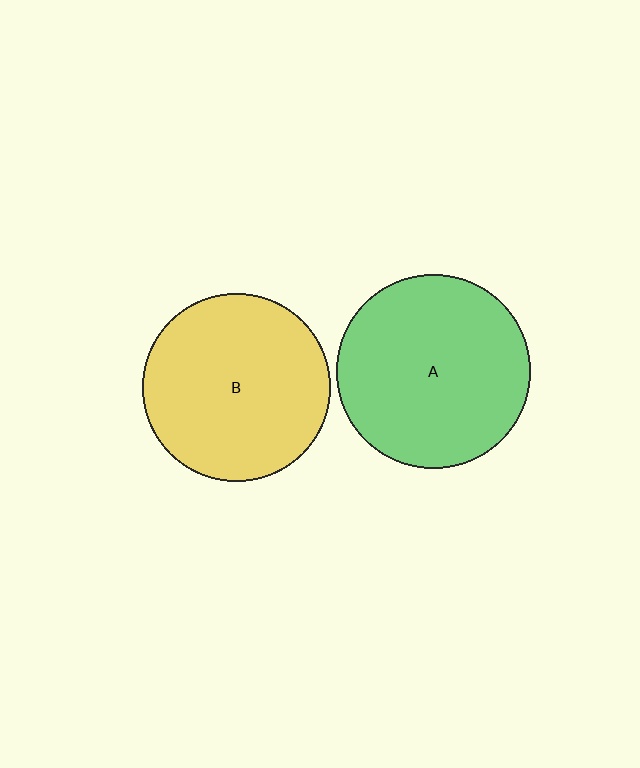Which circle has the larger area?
Circle A (green).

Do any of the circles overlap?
No, none of the circles overlap.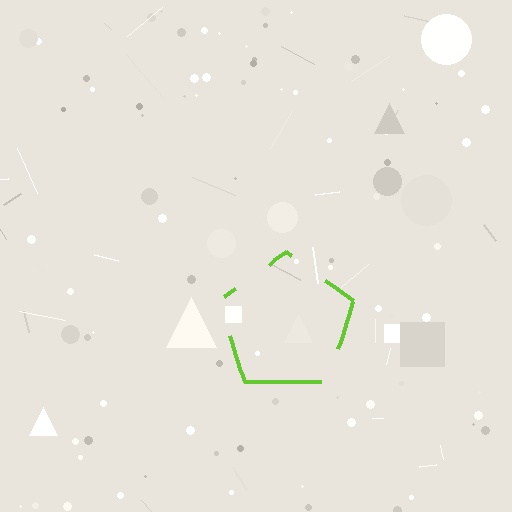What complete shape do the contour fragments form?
The contour fragments form a pentagon.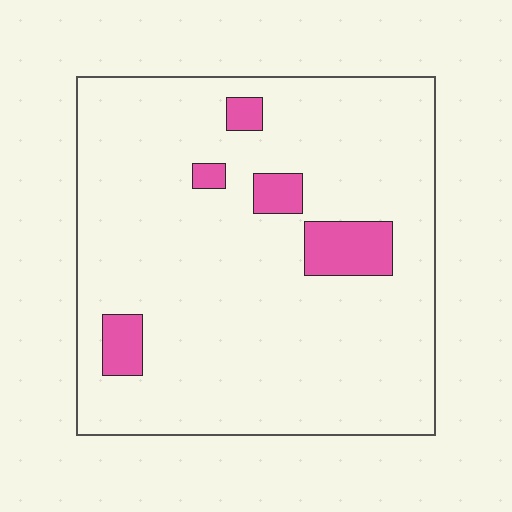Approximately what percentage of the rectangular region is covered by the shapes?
Approximately 10%.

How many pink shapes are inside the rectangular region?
5.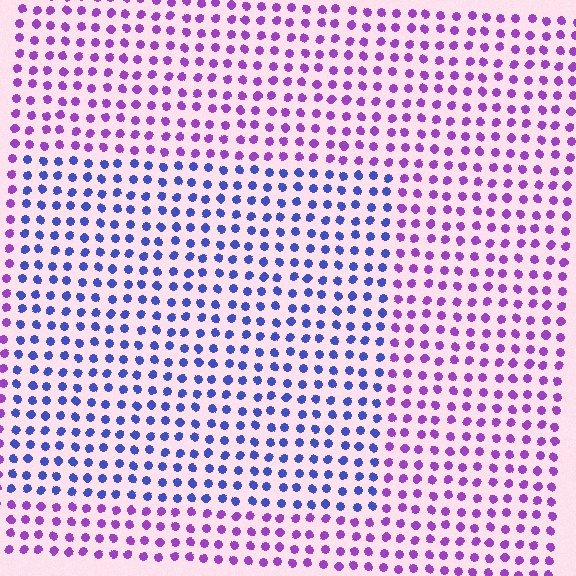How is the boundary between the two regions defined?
The boundary is defined purely by a slight shift in hue (about 50 degrees). Spacing, size, and orientation are identical on both sides.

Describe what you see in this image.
The image is filled with small purple elements in a uniform arrangement. A rectangle-shaped region is visible where the elements are tinted to a slightly different hue, forming a subtle color boundary.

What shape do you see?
I see a rectangle.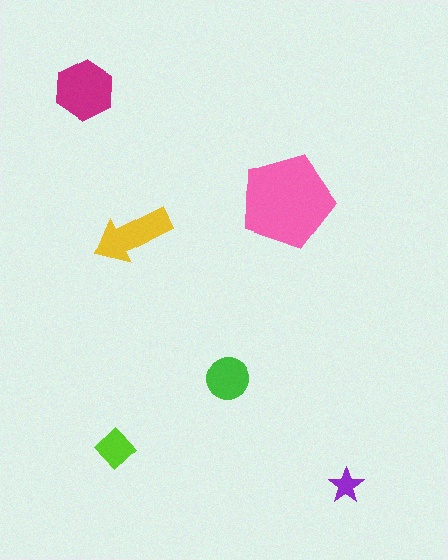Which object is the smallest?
The purple star.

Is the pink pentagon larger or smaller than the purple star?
Larger.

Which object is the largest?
The pink pentagon.